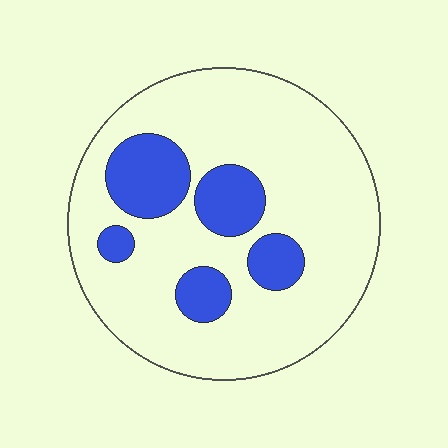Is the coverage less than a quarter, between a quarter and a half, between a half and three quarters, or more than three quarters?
Less than a quarter.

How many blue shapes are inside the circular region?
5.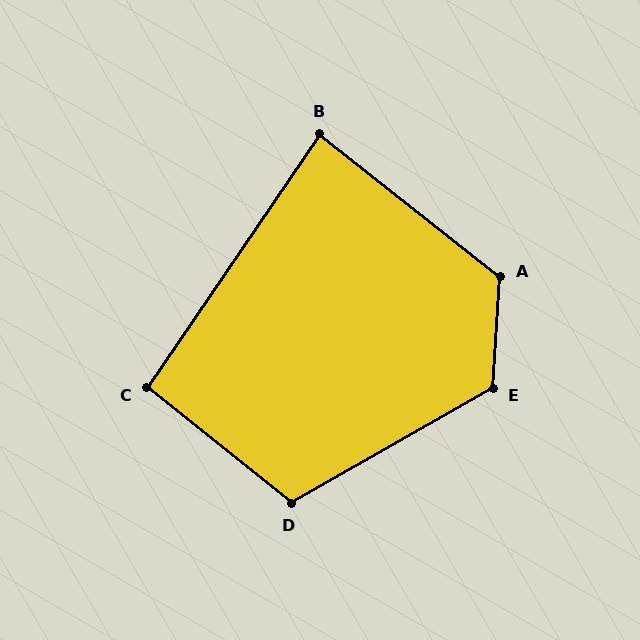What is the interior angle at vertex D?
Approximately 111 degrees (obtuse).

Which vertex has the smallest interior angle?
B, at approximately 86 degrees.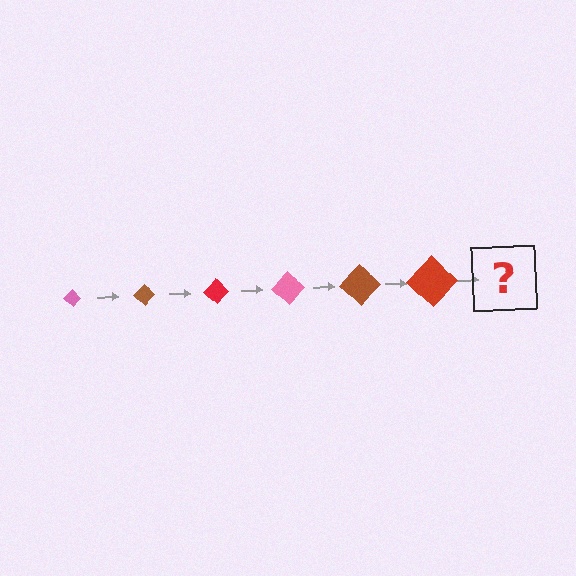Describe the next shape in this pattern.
It should be a pink diamond, larger than the previous one.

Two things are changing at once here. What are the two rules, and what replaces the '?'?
The two rules are that the diamond grows larger each step and the color cycles through pink, brown, and red. The '?' should be a pink diamond, larger than the previous one.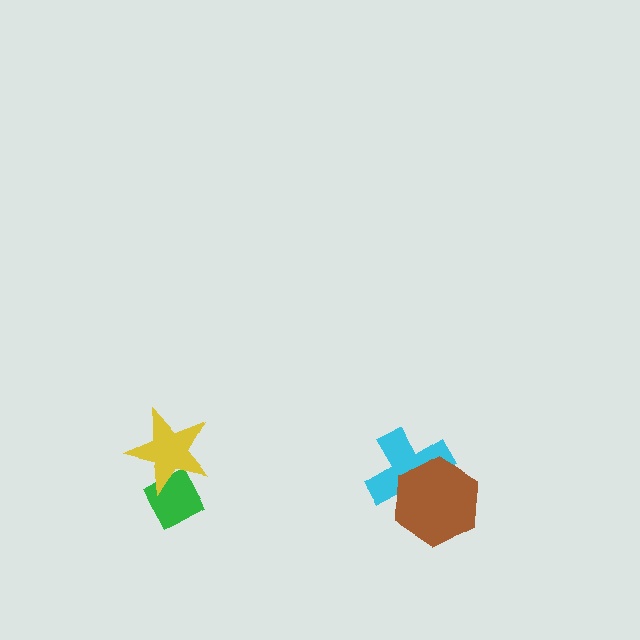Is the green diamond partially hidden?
Yes, it is partially covered by another shape.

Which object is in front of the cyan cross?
The brown hexagon is in front of the cyan cross.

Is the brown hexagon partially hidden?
No, no other shape covers it.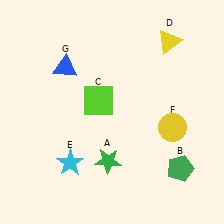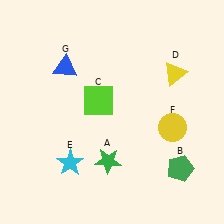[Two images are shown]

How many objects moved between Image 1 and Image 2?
1 object moved between the two images.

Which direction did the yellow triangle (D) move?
The yellow triangle (D) moved down.